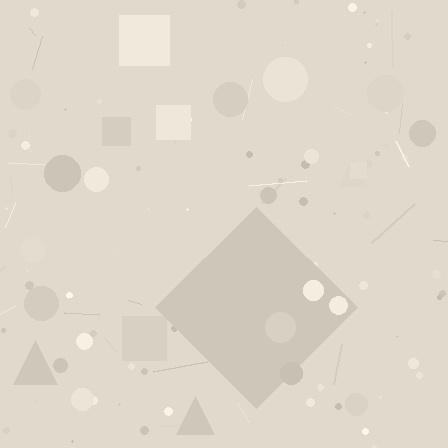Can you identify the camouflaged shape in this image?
The camouflaged shape is a diamond.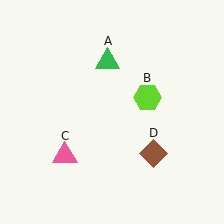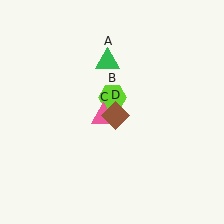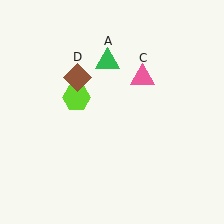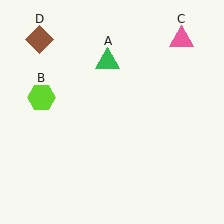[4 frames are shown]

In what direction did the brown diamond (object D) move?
The brown diamond (object D) moved up and to the left.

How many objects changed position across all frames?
3 objects changed position: lime hexagon (object B), pink triangle (object C), brown diamond (object D).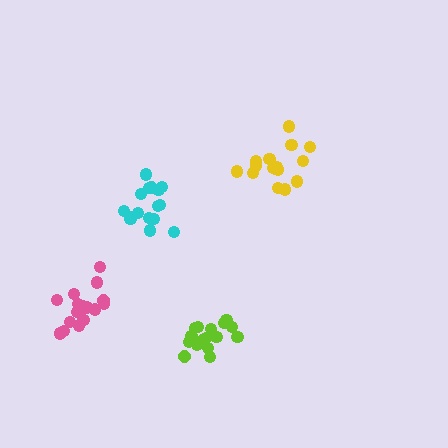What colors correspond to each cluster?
The clusters are colored: pink, yellow, lime, cyan.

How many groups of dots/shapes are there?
There are 4 groups.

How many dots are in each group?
Group 1: 17 dots, Group 2: 16 dots, Group 3: 17 dots, Group 4: 16 dots (66 total).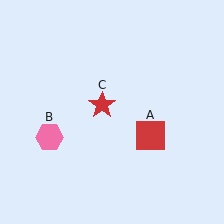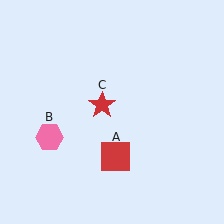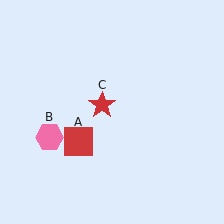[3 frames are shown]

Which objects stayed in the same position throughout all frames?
Pink hexagon (object B) and red star (object C) remained stationary.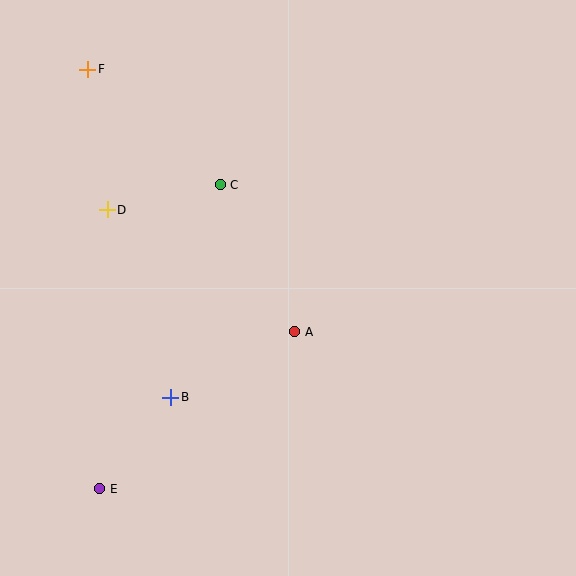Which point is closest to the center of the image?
Point A at (295, 332) is closest to the center.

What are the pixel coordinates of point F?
Point F is at (88, 69).